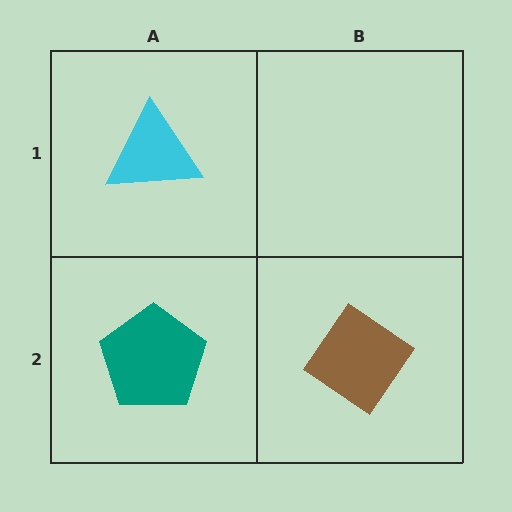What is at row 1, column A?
A cyan triangle.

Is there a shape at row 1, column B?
No, that cell is empty.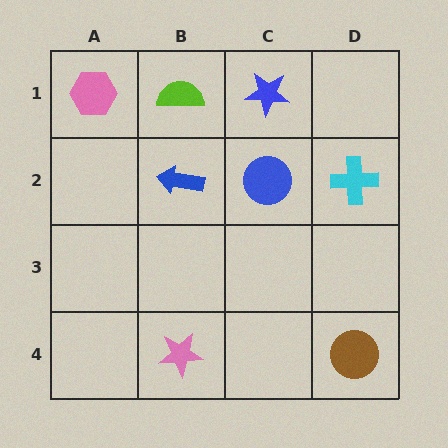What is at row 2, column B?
A blue arrow.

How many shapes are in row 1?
3 shapes.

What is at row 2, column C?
A blue circle.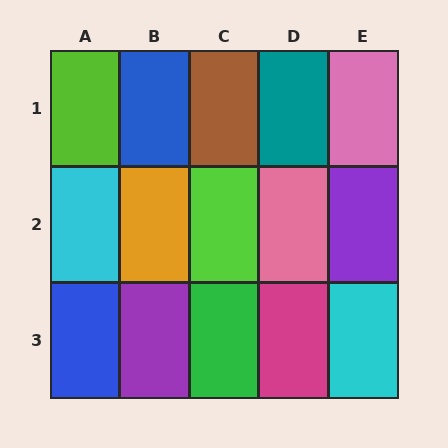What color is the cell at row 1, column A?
Lime.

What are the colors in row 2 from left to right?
Cyan, orange, lime, pink, purple.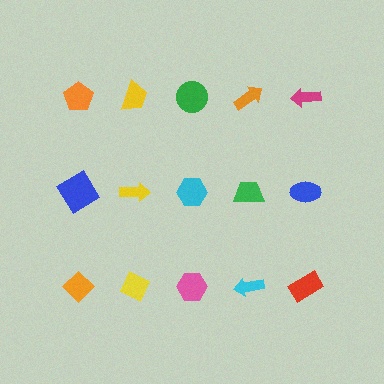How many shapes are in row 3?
5 shapes.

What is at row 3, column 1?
An orange diamond.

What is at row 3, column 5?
A red rectangle.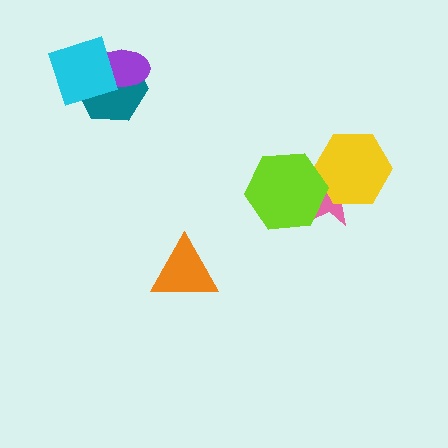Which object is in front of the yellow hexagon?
The lime hexagon is in front of the yellow hexagon.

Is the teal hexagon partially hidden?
Yes, it is partially covered by another shape.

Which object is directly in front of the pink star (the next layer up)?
The yellow hexagon is directly in front of the pink star.